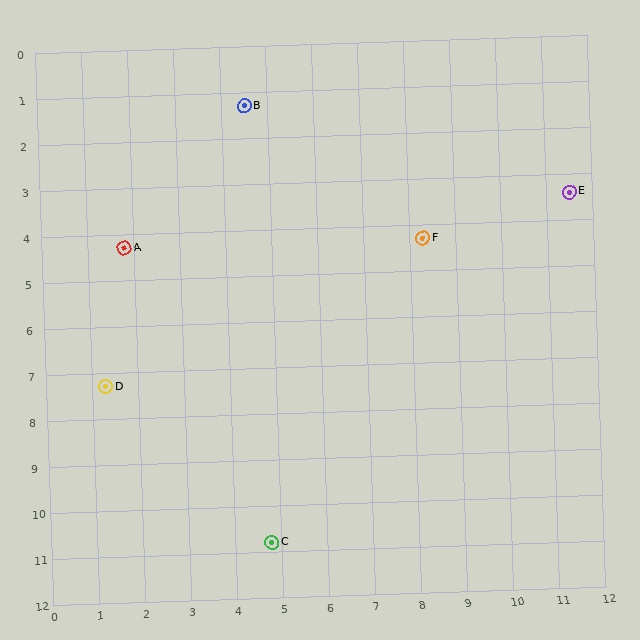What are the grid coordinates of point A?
Point A is at approximately (1.8, 4.3).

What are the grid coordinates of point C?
Point C is at approximately (4.8, 10.8).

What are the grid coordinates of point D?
Point D is at approximately (1.3, 7.3).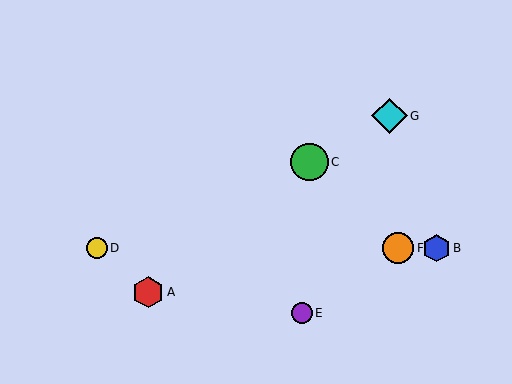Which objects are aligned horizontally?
Objects B, D, F are aligned horizontally.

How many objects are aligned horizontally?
3 objects (B, D, F) are aligned horizontally.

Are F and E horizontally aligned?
No, F is at y≈248 and E is at y≈313.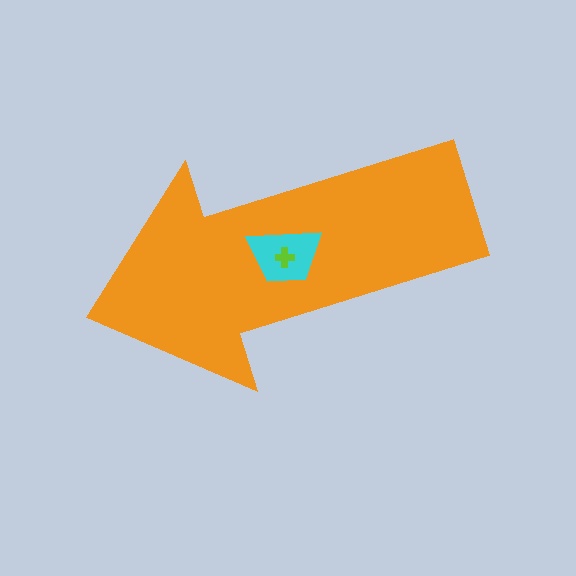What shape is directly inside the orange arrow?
The cyan trapezoid.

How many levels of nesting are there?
3.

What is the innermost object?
The lime cross.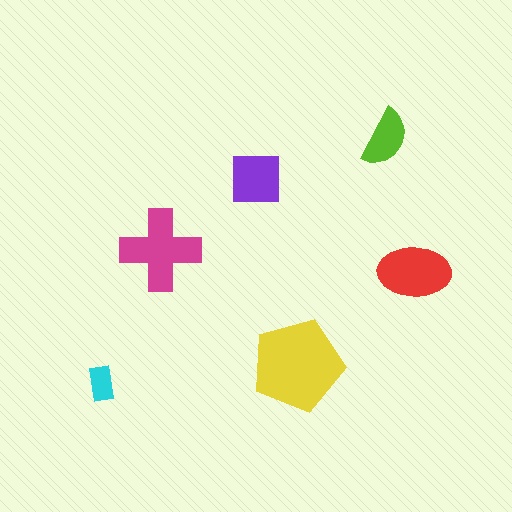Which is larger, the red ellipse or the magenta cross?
The magenta cross.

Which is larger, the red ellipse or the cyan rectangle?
The red ellipse.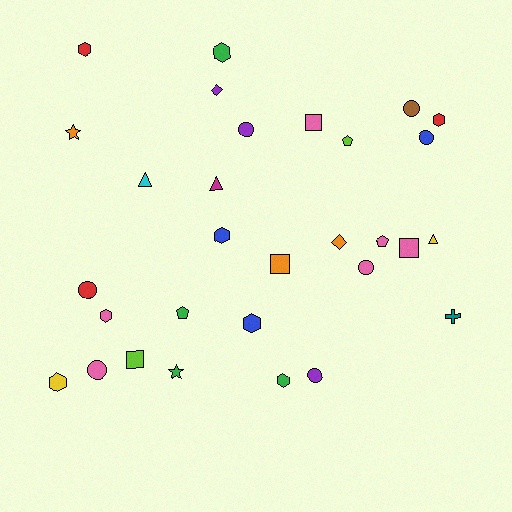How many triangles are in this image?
There are 3 triangles.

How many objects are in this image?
There are 30 objects.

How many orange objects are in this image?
There are 3 orange objects.